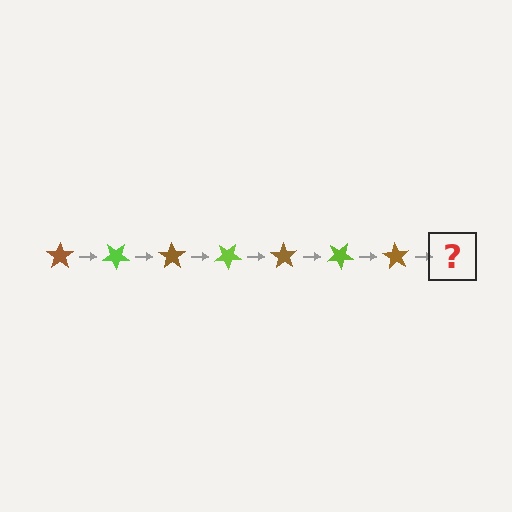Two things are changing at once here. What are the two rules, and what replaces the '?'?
The two rules are that it rotates 35 degrees each step and the color cycles through brown and lime. The '?' should be a lime star, rotated 245 degrees from the start.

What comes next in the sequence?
The next element should be a lime star, rotated 245 degrees from the start.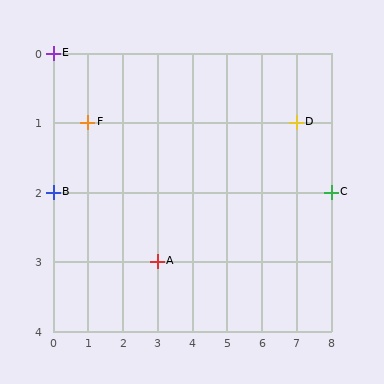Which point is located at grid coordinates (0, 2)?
Point B is at (0, 2).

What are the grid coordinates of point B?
Point B is at grid coordinates (0, 2).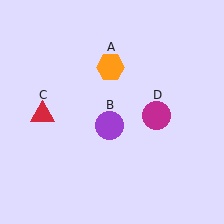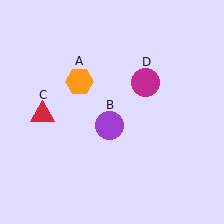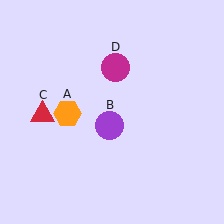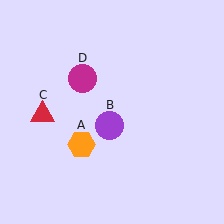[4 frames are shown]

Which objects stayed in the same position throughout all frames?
Purple circle (object B) and red triangle (object C) remained stationary.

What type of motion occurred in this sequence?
The orange hexagon (object A), magenta circle (object D) rotated counterclockwise around the center of the scene.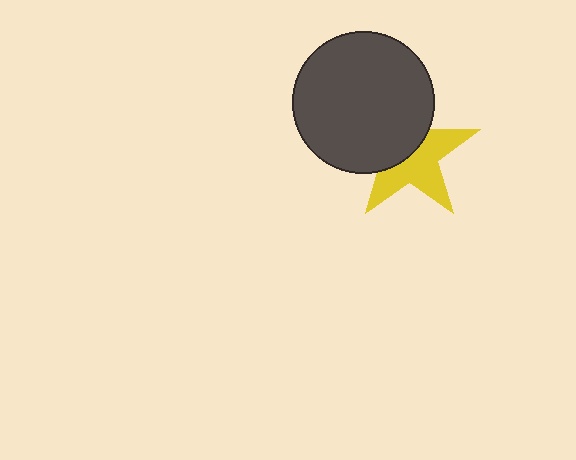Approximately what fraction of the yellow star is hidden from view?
Roughly 46% of the yellow star is hidden behind the dark gray circle.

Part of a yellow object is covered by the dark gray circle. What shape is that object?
It is a star.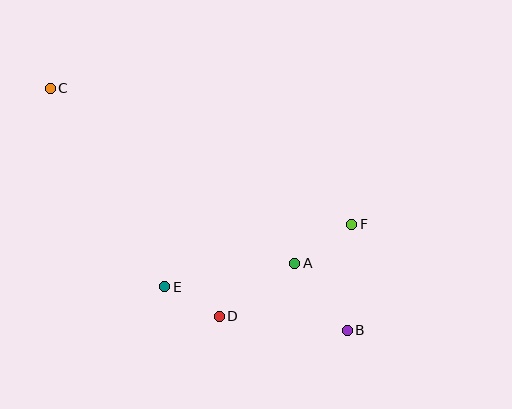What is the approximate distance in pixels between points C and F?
The distance between C and F is approximately 331 pixels.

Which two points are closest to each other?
Points D and E are closest to each other.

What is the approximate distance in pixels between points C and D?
The distance between C and D is approximately 284 pixels.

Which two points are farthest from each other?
Points B and C are farthest from each other.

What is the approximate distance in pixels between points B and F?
The distance between B and F is approximately 106 pixels.